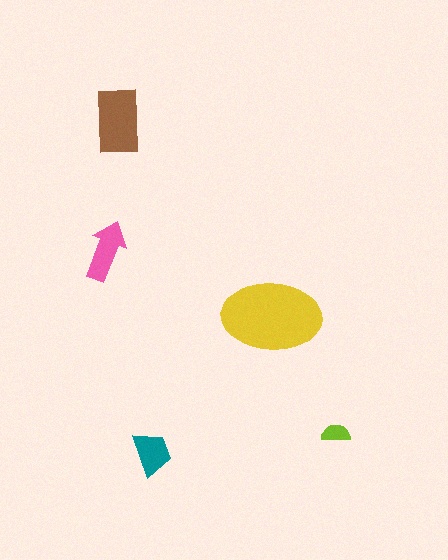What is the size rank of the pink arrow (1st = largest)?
3rd.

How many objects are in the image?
There are 5 objects in the image.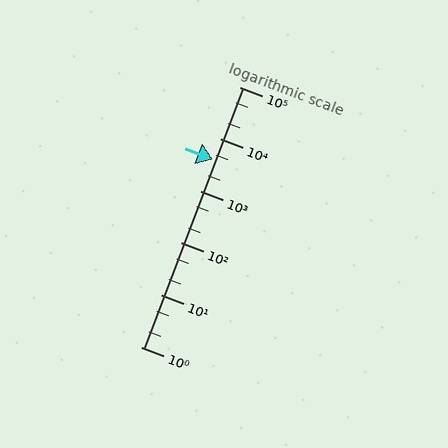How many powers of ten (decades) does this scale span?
The scale spans 5 decades, from 1 to 100000.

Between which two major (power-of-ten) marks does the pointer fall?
The pointer is between 1000 and 10000.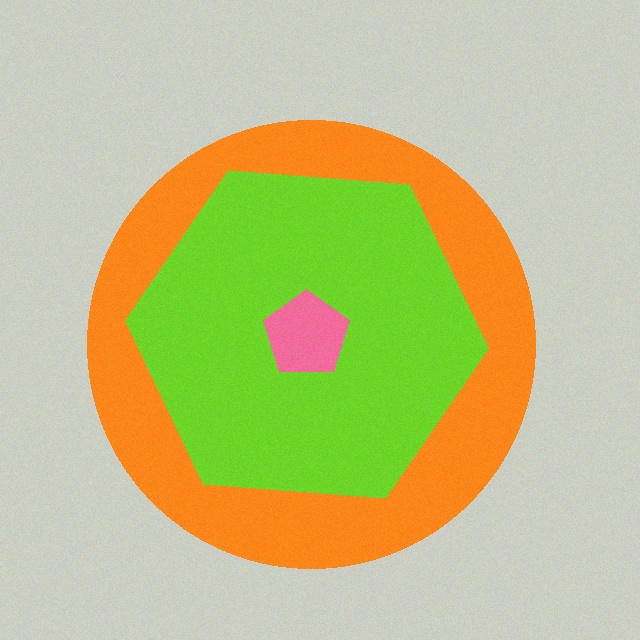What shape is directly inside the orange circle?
The lime hexagon.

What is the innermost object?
The pink pentagon.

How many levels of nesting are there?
3.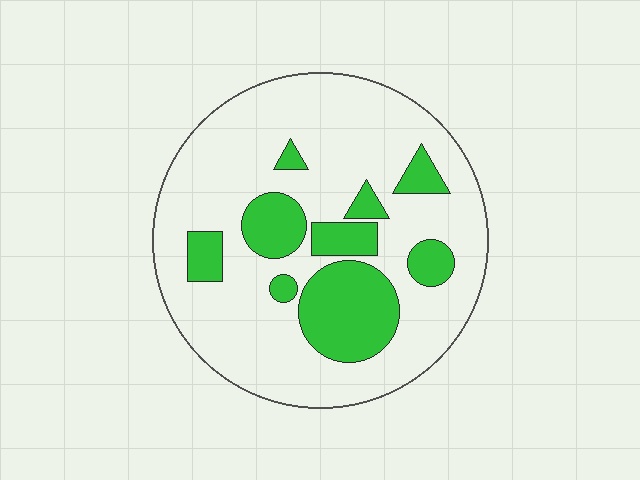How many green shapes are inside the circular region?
9.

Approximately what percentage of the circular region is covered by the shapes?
Approximately 25%.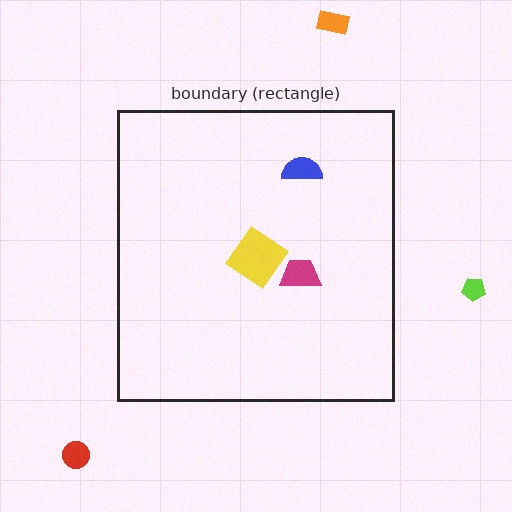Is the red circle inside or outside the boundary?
Outside.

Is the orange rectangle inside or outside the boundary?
Outside.